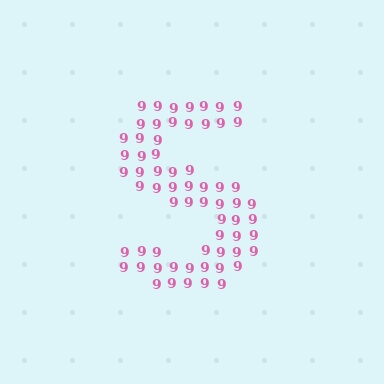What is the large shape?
The large shape is the letter S.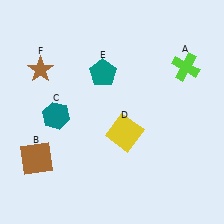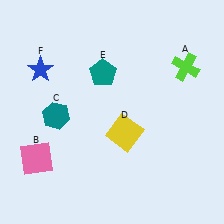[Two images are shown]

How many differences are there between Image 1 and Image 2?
There are 2 differences between the two images.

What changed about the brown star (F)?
In Image 1, F is brown. In Image 2, it changed to blue.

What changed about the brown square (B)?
In Image 1, B is brown. In Image 2, it changed to pink.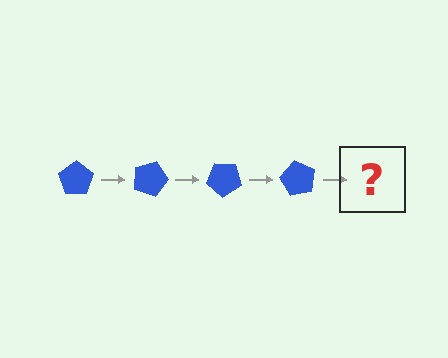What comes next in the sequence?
The next element should be a blue pentagon rotated 80 degrees.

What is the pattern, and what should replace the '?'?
The pattern is that the pentagon rotates 20 degrees each step. The '?' should be a blue pentagon rotated 80 degrees.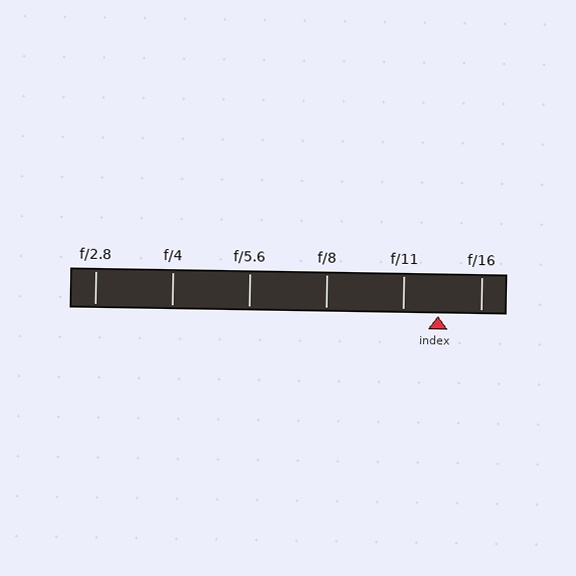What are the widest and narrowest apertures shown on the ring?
The widest aperture shown is f/2.8 and the narrowest is f/16.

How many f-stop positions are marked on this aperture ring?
There are 6 f-stop positions marked.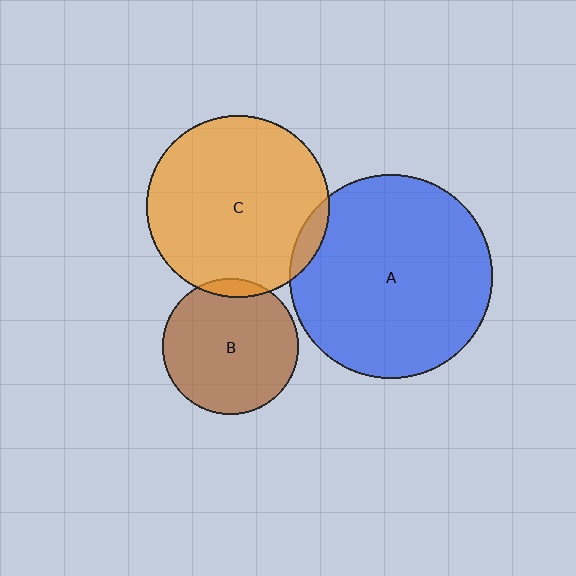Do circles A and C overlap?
Yes.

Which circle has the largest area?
Circle A (blue).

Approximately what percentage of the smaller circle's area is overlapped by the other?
Approximately 5%.